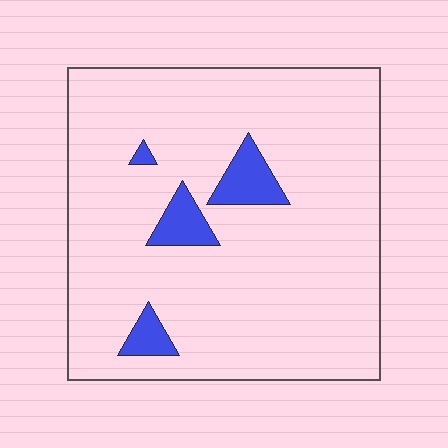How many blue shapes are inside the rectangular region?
4.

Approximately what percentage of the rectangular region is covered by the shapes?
Approximately 10%.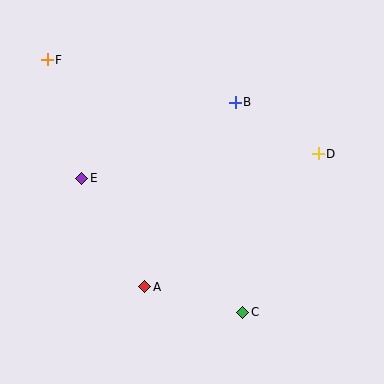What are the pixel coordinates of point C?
Point C is at (243, 312).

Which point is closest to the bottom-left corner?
Point A is closest to the bottom-left corner.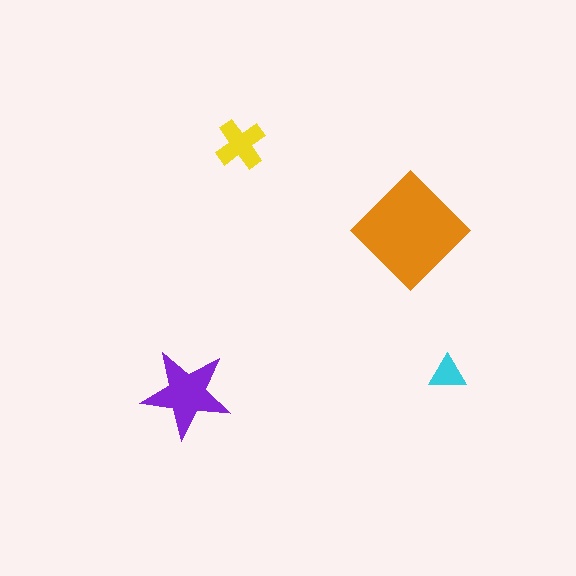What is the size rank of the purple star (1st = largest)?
2nd.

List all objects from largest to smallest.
The orange diamond, the purple star, the yellow cross, the cyan triangle.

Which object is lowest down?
The purple star is bottommost.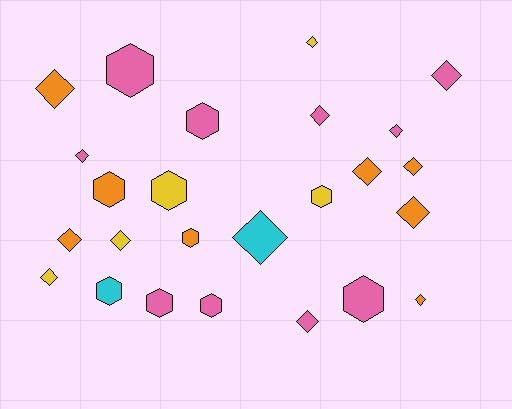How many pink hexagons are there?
There are 5 pink hexagons.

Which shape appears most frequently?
Diamond, with 15 objects.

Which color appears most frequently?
Pink, with 10 objects.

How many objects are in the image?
There are 25 objects.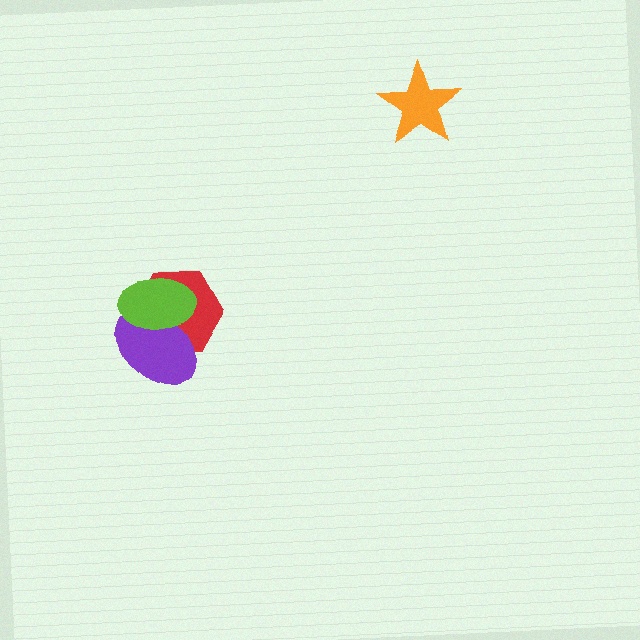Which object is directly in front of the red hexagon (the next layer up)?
The purple ellipse is directly in front of the red hexagon.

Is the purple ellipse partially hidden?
Yes, it is partially covered by another shape.